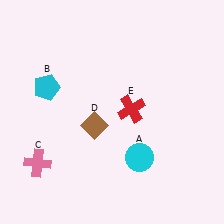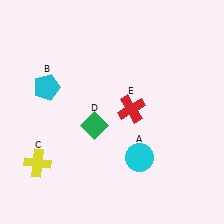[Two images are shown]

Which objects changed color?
C changed from pink to yellow. D changed from brown to green.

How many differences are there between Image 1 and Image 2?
There are 2 differences between the two images.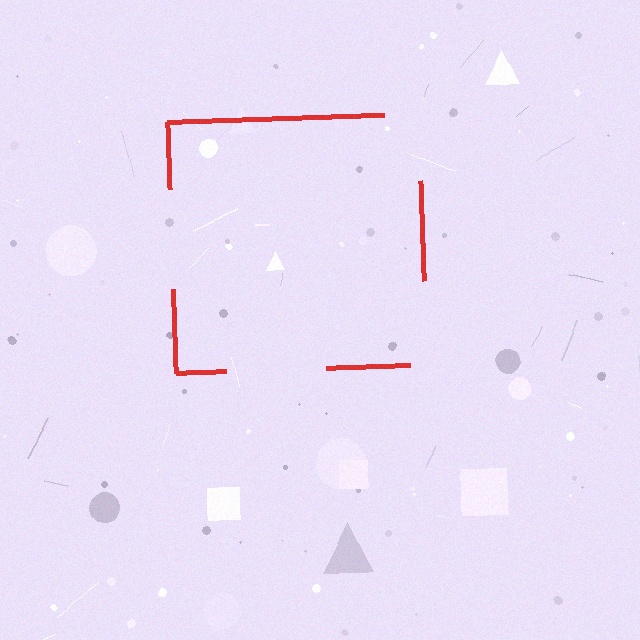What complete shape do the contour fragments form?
The contour fragments form a square.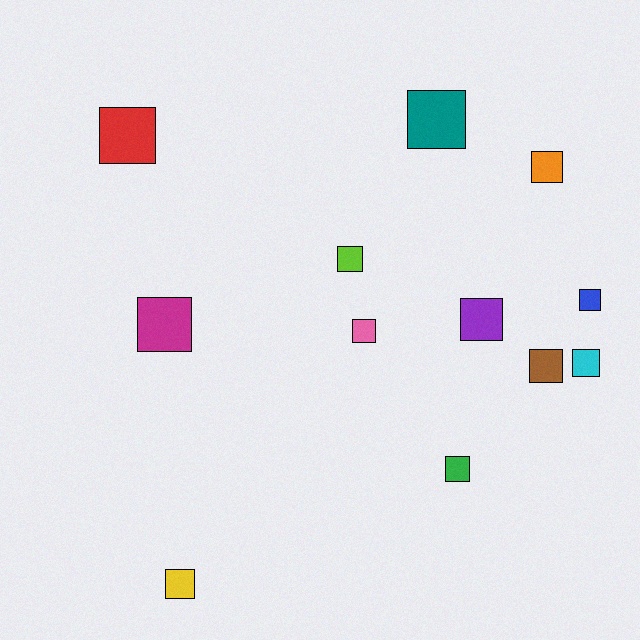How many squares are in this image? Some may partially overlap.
There are 12 squares.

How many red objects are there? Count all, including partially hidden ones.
There is 1 red object.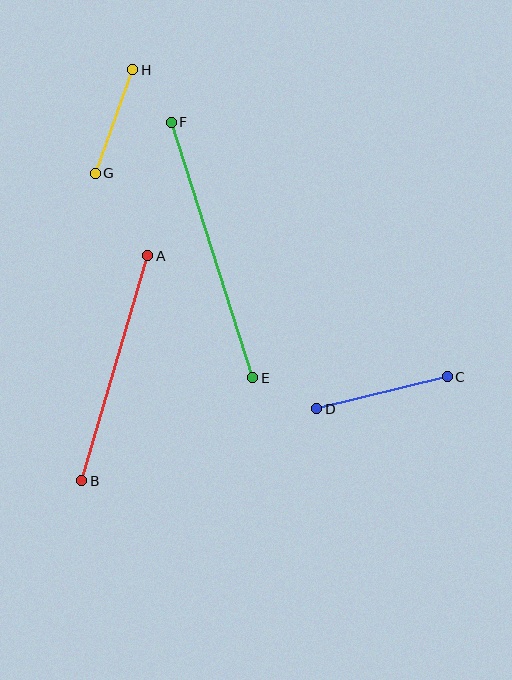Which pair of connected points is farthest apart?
Points E and F are farthest apart.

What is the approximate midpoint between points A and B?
The midpoint is at approximately (115, 368) pixels.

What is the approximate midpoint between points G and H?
The midpoint is at approximately (114, 121) pixels.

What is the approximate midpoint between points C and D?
The midpoint is at approximately (382, 393) pixels.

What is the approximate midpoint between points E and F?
The midpoint is at approximately (212, 250) pixels.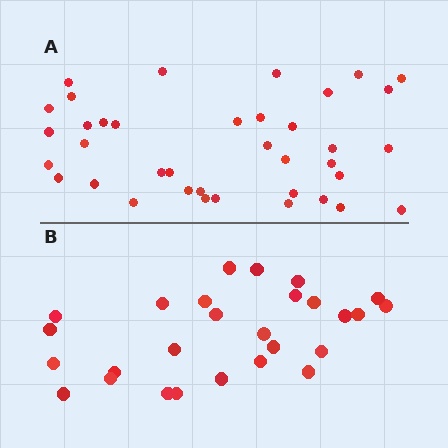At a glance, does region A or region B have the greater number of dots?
Region A (the top region) has more dots.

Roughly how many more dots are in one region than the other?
Region A has roughly 12 or so more dots than region B.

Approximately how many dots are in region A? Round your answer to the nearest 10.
About 40 dots. (The exact count is 38, which rounds to 40.)